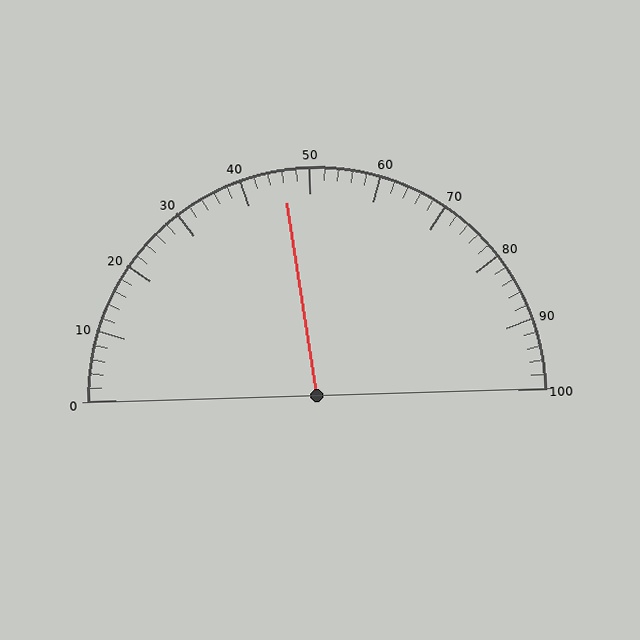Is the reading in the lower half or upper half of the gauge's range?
The reading is in the lower half of the range (0 to 100).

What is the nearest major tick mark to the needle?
The nearest major tick mark is 50.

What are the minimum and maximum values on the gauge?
The gauge ranges from 0 to 100.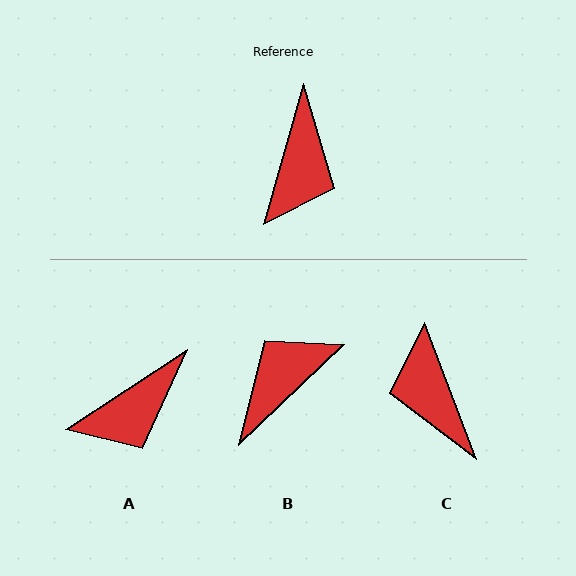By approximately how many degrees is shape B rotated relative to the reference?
Approximately 149 degrees counter-clockwise.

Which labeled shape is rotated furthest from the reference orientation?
B, about 149 degrees away.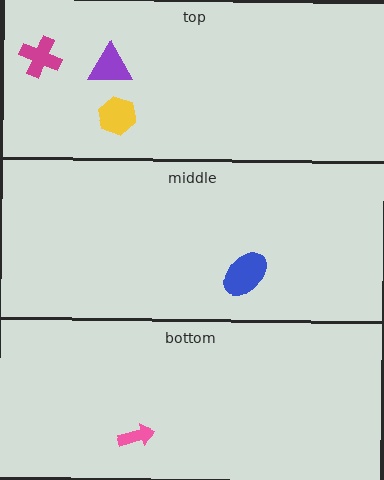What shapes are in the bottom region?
The pink arrow.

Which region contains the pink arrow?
The bottom region.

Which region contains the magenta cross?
The top region.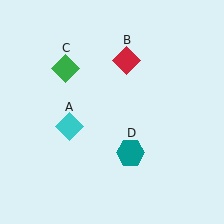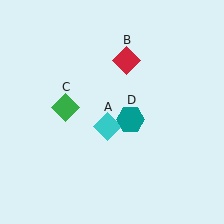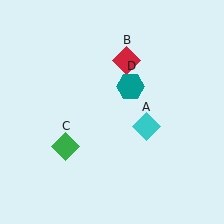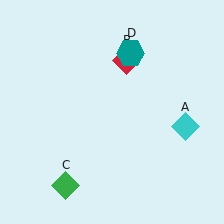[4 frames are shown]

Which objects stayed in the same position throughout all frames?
Red diamond (object B) remained stationary.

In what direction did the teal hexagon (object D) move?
The teal hexagon (object D) moved up.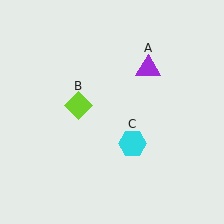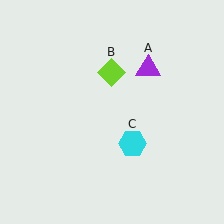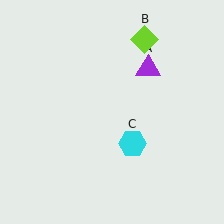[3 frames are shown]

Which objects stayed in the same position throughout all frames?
Purple triangle (object A) and cyan hexagon (object C) remained stationary.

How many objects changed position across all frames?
1 object changed position: lime diamond (object B).